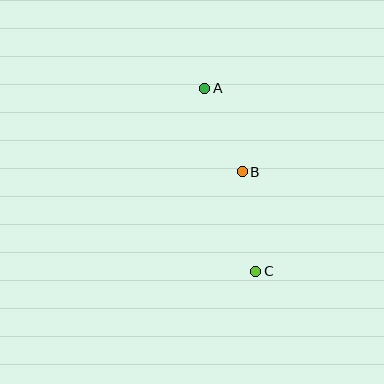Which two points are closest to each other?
Points A and B are closest to each other.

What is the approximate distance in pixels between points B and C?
The distance between B and C is approximately 100 pixels.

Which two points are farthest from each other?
Points A and C are farthest from each other.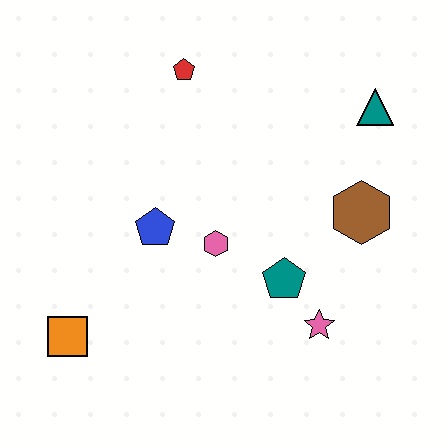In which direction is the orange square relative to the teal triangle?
The orange square is to the left of the teal triangle.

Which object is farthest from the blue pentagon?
The teal triangle is farthest from the blue pentagon.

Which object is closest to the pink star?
The teal pentagon is closest to the pink star.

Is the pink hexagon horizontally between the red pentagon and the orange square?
No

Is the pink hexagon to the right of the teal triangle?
No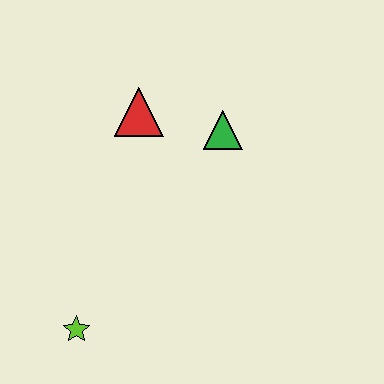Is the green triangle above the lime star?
Yes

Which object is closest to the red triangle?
The green triangle is closest to the red triangle.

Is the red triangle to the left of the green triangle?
Yes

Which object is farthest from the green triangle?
The lime star is farthest from the green triangle.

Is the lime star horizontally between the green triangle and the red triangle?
No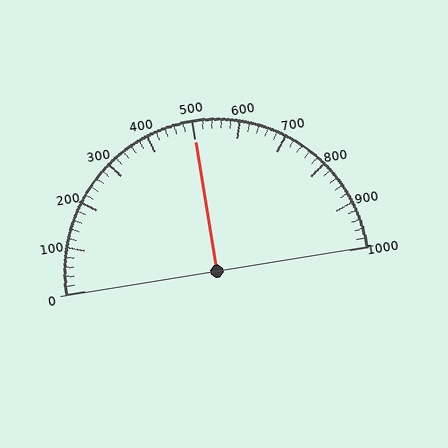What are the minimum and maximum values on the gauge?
The gauge ranges from 0 to 1000.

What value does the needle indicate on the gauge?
The needle indicates approximately 500.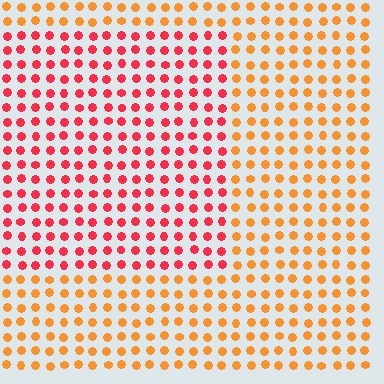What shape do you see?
I see a rectangle.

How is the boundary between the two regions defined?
The boundary is defined purely by a slight shift in hue (about 39 degrees). Spacing, size, and orientation are identical on both sides.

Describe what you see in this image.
The image is filled with small orange elements in a uniform arrangement. A rectangle-shaped region is visible where the elements are tinted to a slightly different hue, forming a subtle color boundary.